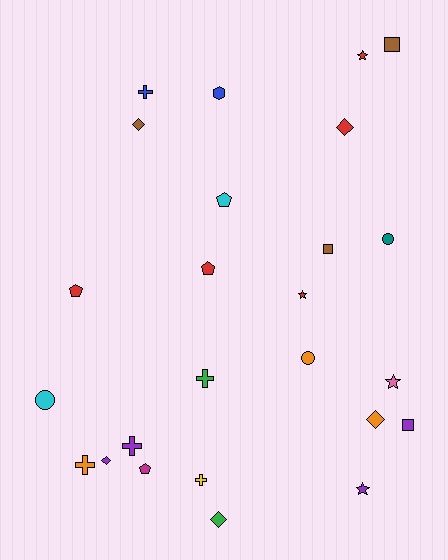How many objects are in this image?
There are 25 objects.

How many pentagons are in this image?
There are 4 pentagons.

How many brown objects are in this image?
There are 3 brown objects.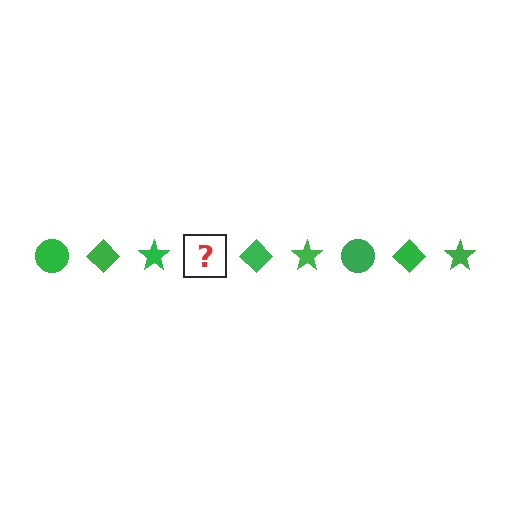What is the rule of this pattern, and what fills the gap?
The rule is that the pattern cycles through circle, diamond, star shapes in green. The gap should be filled with a green circle.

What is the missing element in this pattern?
The missing element is a green circle.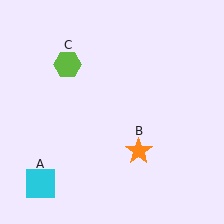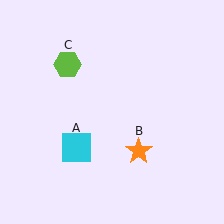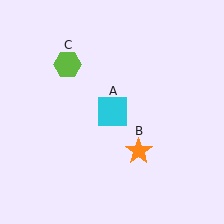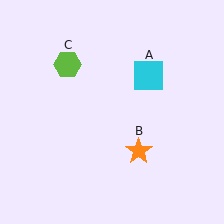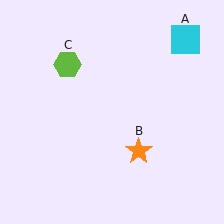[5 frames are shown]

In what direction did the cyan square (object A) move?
The cyan square (object A) moved up and to the right.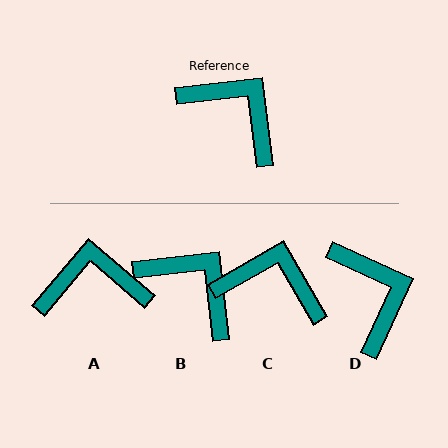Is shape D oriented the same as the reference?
No, it is off by about 32 degrees.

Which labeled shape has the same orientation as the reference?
B.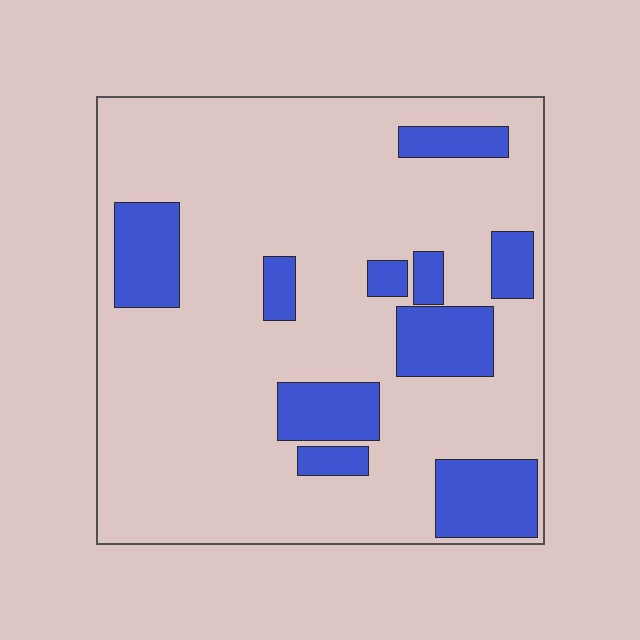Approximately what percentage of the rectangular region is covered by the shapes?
Approximately 20%.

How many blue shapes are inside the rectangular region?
10.